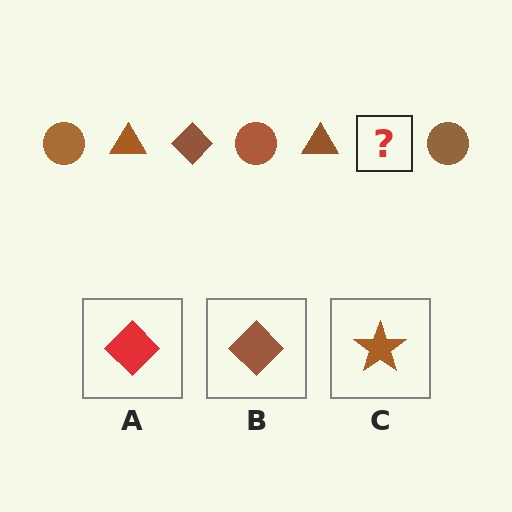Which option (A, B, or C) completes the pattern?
B.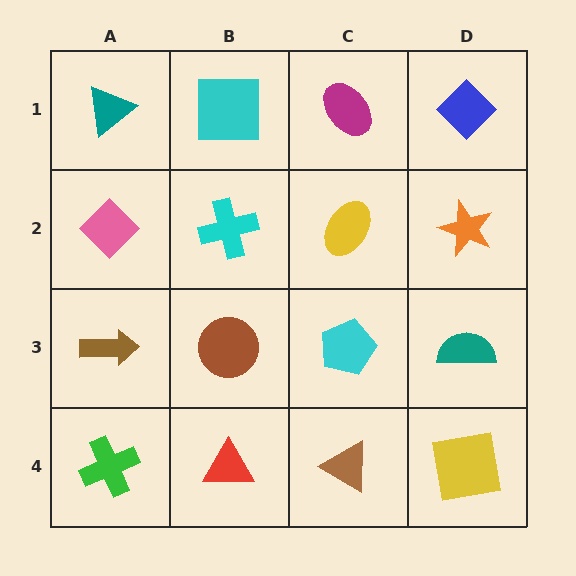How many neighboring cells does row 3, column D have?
3.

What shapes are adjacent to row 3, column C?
A yellow ellipse (row 2, column C), a brown triangle (row 4, column C), a brown circle (row 3, column B), a teal semicircle (row 3, column D).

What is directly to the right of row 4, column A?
A red triangle.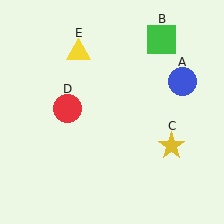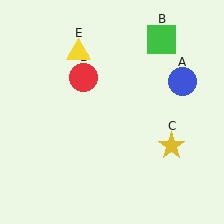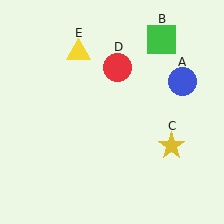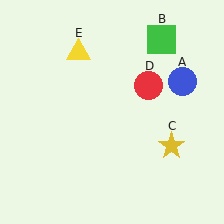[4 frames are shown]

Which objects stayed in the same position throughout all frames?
Blue circle (object A) and green square (object B) and yellow star (object C) and yellow triangle (object E) remained stationary.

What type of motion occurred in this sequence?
The red circle (object D) rotated clockwise around the center of the scene.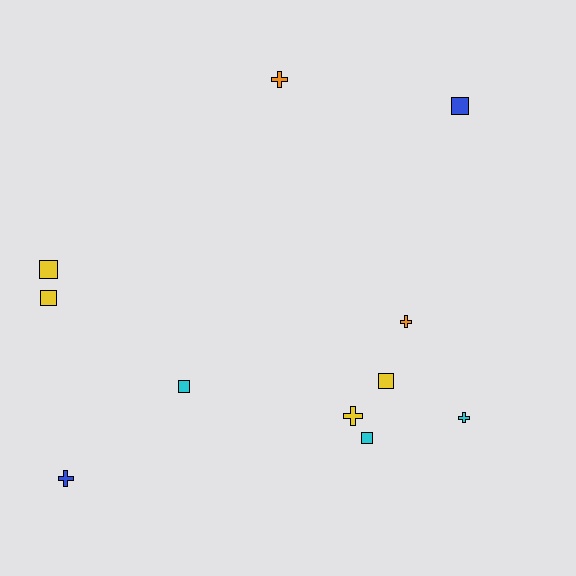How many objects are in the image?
There are 11 objects.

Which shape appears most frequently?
Square, with 6 objects.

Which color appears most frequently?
Yellow, with 4 objects.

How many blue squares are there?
There is 1 blue square.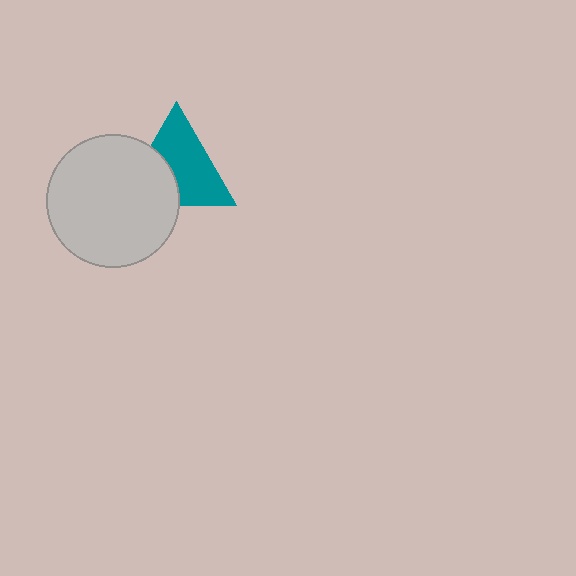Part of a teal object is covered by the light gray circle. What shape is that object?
It is a triangle.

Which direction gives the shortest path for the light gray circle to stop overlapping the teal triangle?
Moving toward the lower-left gives the shortest separation.